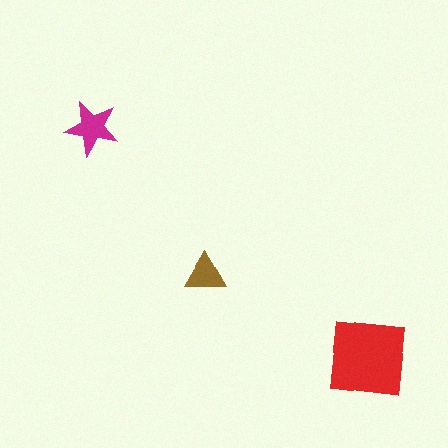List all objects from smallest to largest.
The brown triangle, the magenta star, the red square.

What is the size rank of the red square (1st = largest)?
1st.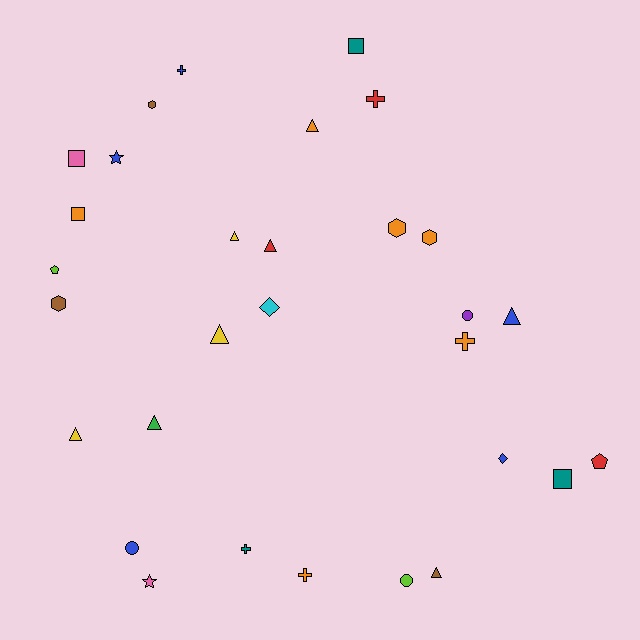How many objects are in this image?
There are 30 objects.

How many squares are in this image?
There are 4 squares.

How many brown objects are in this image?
There are 3 brown objects.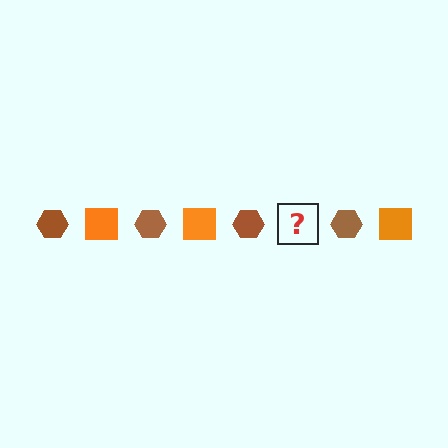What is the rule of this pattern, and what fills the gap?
The rule is that the pattern alternates between brown hexagon and orange square. The gap should be filled with an orange square.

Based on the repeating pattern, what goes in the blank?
The blank should be an orange square.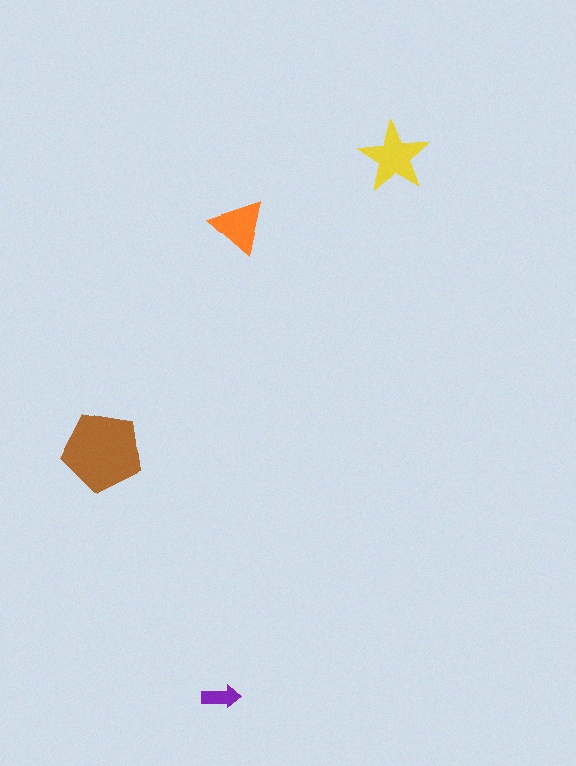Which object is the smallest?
The purple arrow.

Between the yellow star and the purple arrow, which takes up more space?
The yellow star.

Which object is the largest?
The brown pentagon.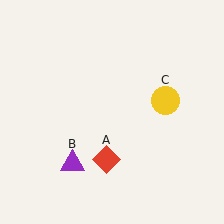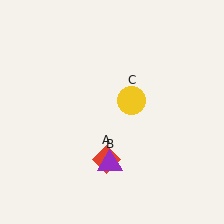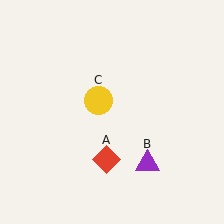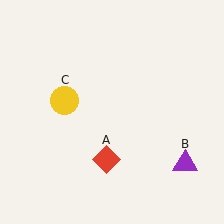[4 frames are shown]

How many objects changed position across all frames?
2 objects changed position: purple triangle (object B), yellow circle (object C).